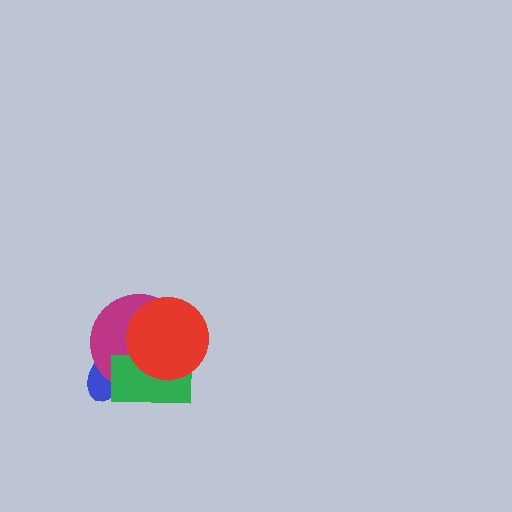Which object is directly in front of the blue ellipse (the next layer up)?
The magenta circle is directly in front of the blue ellipse.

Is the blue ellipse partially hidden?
Yes, it is partially covered by another shape.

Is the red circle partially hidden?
No, no other shape covers it.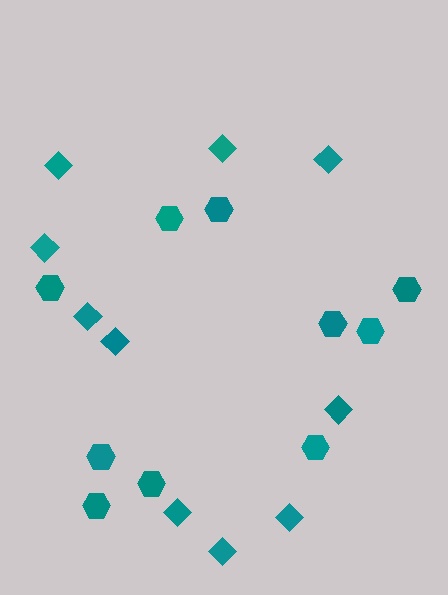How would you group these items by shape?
There are 2 groups: one group of diamonds (10) and one group of hexagons (10).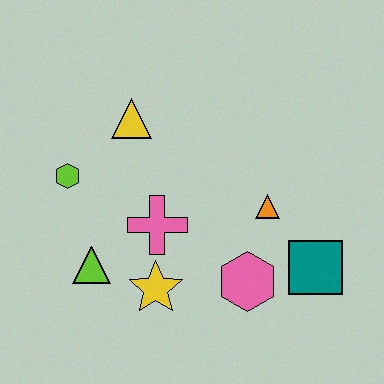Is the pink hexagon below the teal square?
Yes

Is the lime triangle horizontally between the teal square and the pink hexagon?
No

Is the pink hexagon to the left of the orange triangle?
Yes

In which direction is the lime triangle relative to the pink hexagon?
The lime triangle is to the left of the pink hexagon.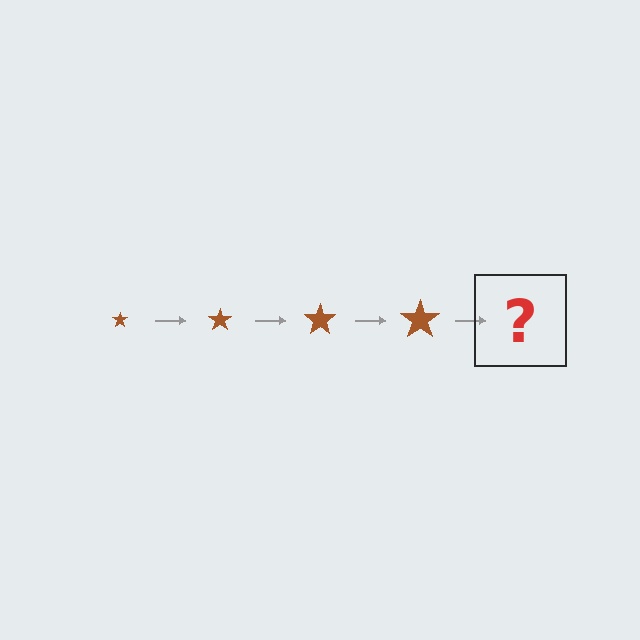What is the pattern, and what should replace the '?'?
The pattern is that the star gets progressively larger each step. The '?' should be a brown star, larger than the previous one.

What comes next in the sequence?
The next element should be a brown star, larger than the previous one.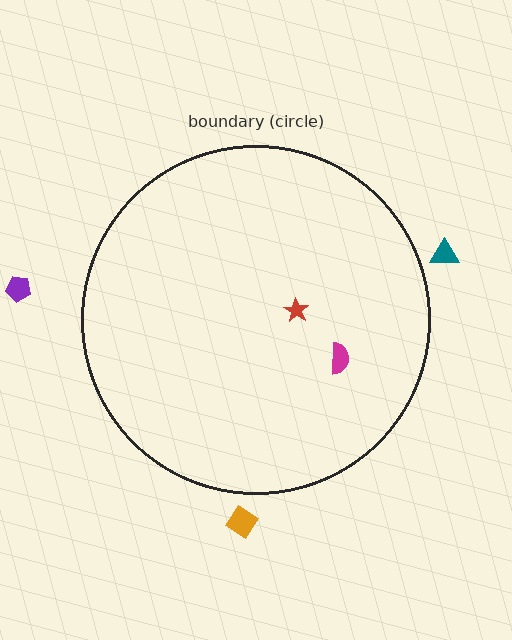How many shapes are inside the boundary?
2 inside, 3 outside.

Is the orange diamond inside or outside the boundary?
Outside.